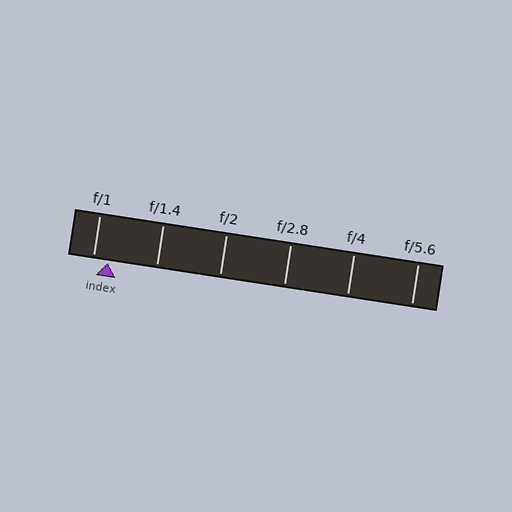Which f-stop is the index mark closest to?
The index mark is closest to f/1.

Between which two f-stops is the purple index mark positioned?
The index mark is between f/1 and f/1.4.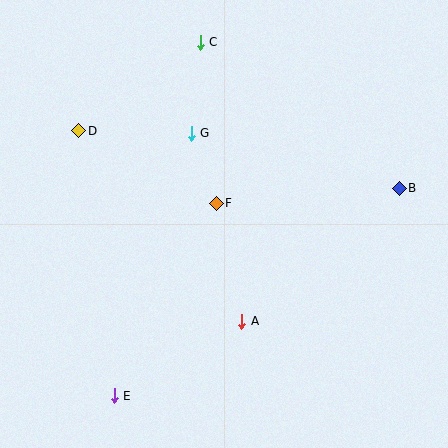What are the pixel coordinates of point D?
Point D is at (79, 131).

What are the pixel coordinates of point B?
Point B is at (399, 188).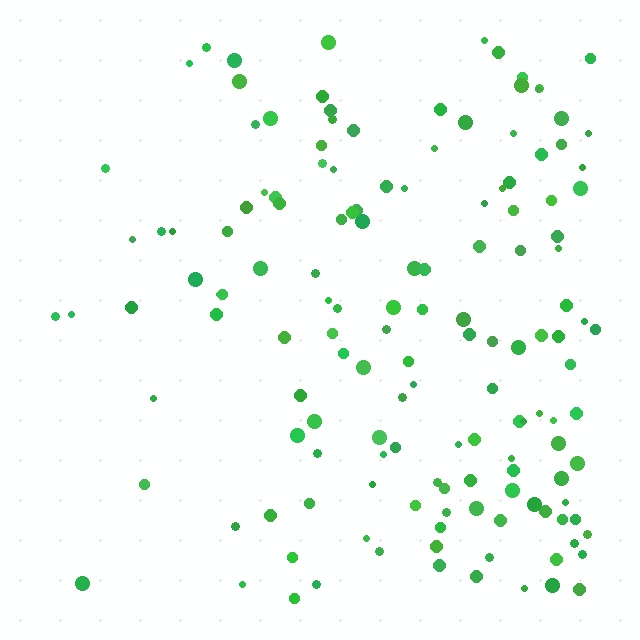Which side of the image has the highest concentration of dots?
The right.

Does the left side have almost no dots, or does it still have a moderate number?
Still a moderate number, just noticeably fewer than the right.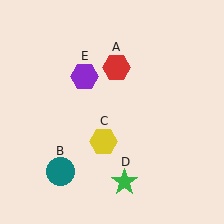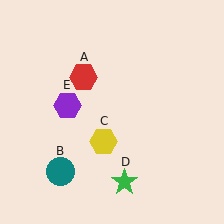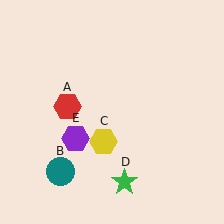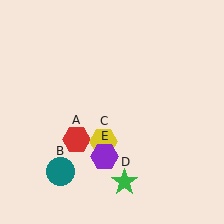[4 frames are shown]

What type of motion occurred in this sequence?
The red hexagon (object A), purple hexagon (object E) rotated counterclockwise around the center of the scene.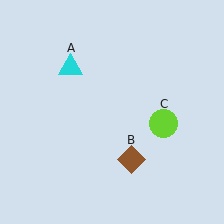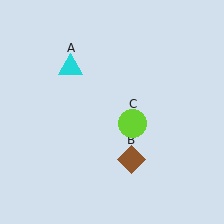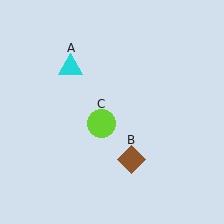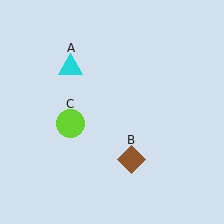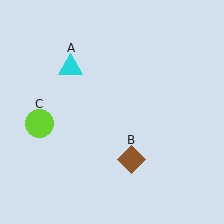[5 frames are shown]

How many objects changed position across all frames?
1 object changed position: lime circle (object C).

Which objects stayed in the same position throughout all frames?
Cyan triangle (object A) and brown diamond (object B) remained stationary.